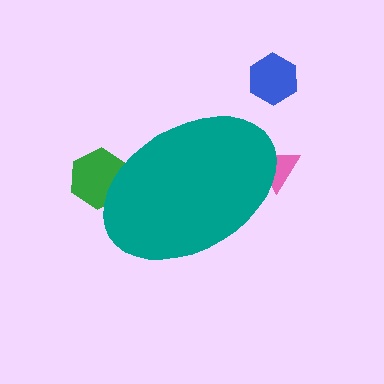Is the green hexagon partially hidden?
Yes, the green hexagon is partially hidden behind the teal ellipse.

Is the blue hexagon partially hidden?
No, the blue hexagon is fully visible.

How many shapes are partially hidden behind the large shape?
2 shapes are partially hidden.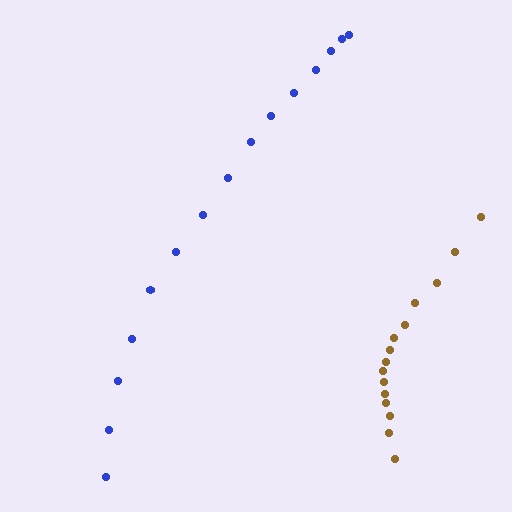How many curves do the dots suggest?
There are 2 distinct paths.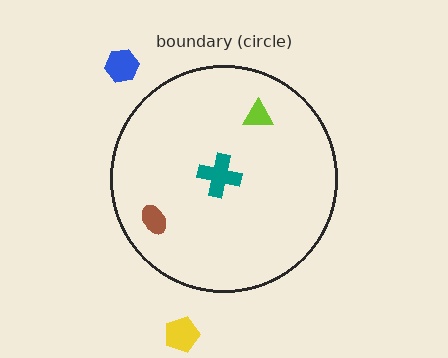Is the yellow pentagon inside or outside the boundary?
Outside.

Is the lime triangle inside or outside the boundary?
Inside.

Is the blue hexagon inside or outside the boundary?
Outside.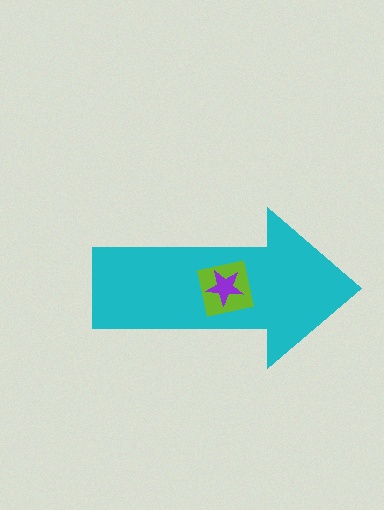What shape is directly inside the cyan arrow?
The lime square.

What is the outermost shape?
The cyan arrow.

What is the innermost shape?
The purple star.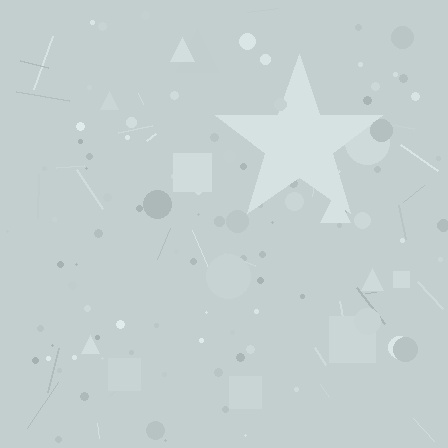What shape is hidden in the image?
A star is hidden in the image.